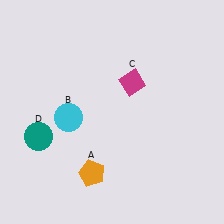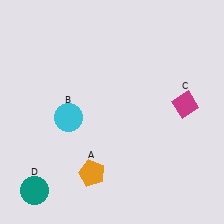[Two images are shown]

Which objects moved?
The objects that moved are: the magenta diamond (C), the teal circle (D).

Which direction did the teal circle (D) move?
The teal circle (D) moved down.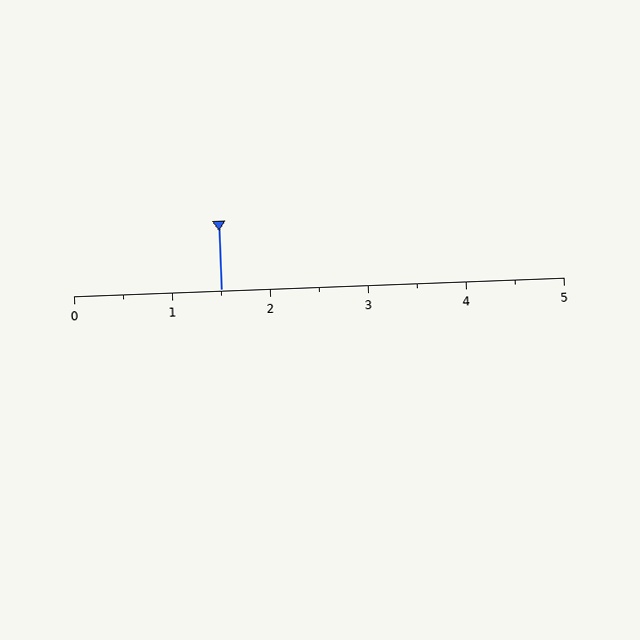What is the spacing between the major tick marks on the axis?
The major ticks are spaced 1 apart.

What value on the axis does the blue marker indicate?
The marker indicates approximately 1.5.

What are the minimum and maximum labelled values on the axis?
The axis runs from 0 to 5.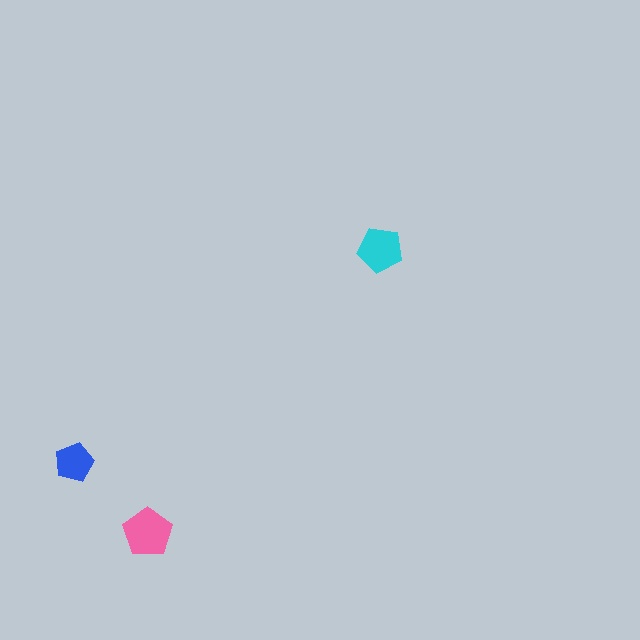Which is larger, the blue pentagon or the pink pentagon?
The pink one.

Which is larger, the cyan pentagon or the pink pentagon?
The pink one.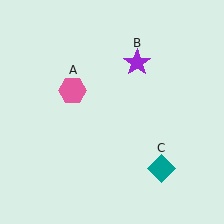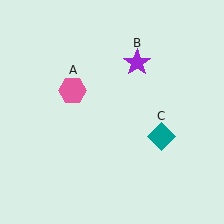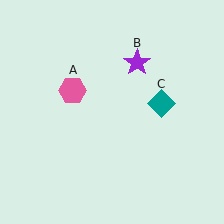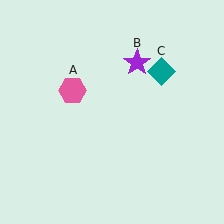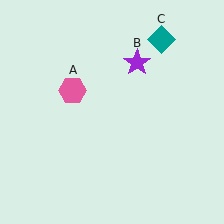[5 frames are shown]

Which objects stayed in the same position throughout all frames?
Pink hexagon (object A) and purple star (object B) remained stationary.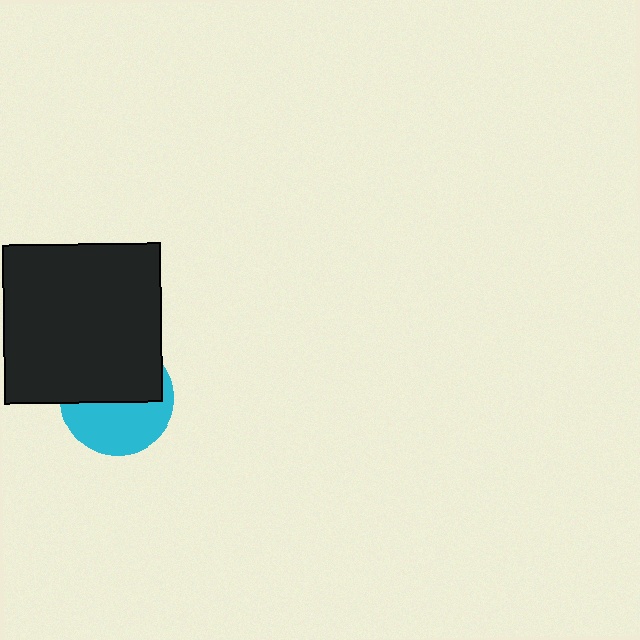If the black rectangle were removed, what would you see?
You would see the complete cyan circle.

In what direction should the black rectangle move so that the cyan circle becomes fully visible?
The black rectangle should move up. That is the shortest direction to clear the overlap and leave the cyan circle fully visible.